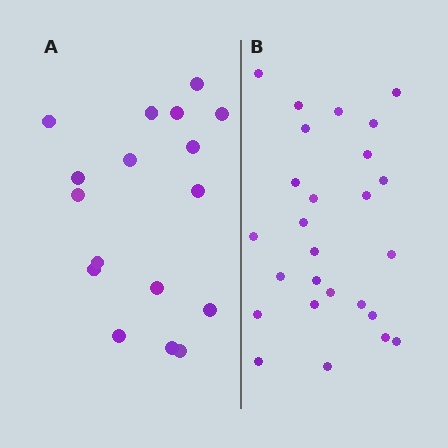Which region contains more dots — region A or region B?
Region B (the right region) has more dots.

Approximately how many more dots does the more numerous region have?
Region B has roughly 8 or so more dots than region A.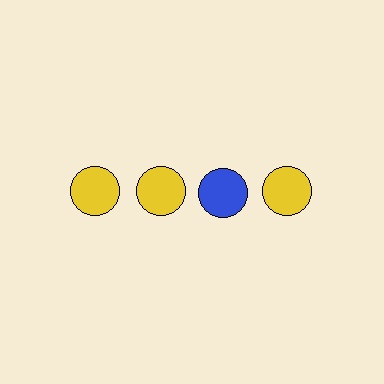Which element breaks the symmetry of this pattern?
The blue circle in the top row, center column breaks the symmetry. All other shapes are yellow circles.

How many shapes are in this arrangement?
There are 4 shapes arranged in a grid pattern.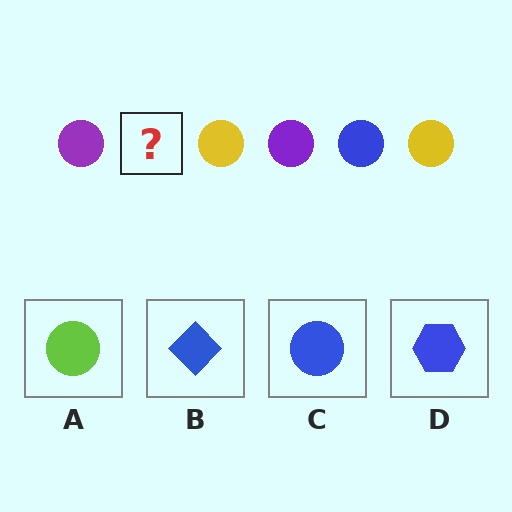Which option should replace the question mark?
Option C.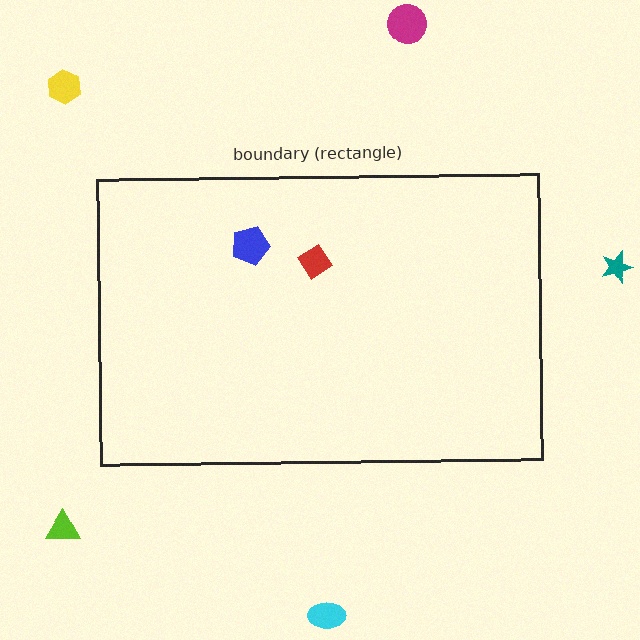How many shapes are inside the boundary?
2 inside, 5 outside.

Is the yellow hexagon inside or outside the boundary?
Outside.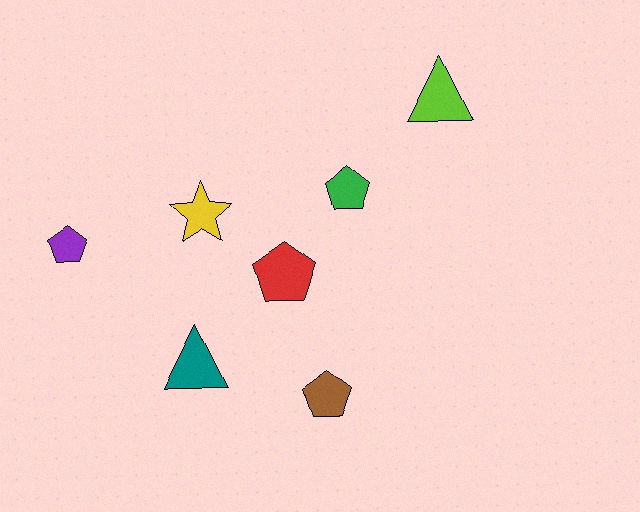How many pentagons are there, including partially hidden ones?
There are 4 pentagons.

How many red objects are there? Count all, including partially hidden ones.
There is 1 red object.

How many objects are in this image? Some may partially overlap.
There are 7 objects.